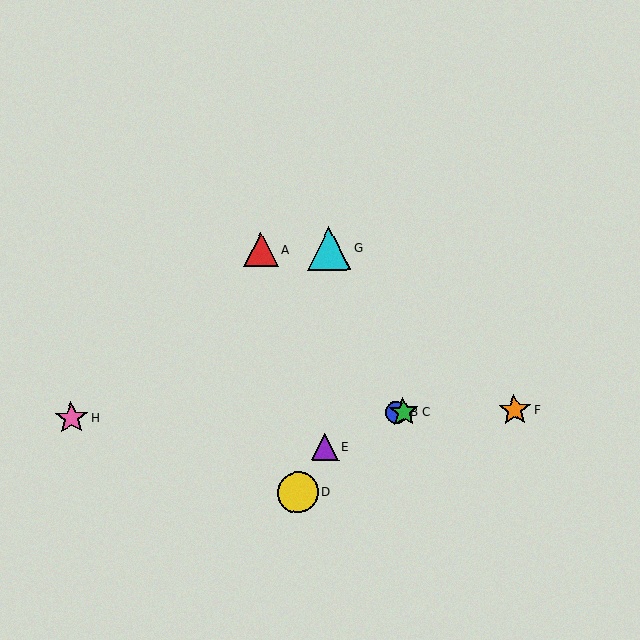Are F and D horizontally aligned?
No, F is at y≈410 and D is at y≈492.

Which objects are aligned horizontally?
Objects B, C, F, H are aligned horizontally.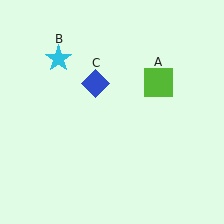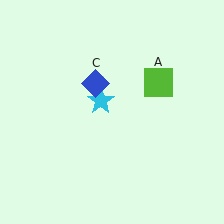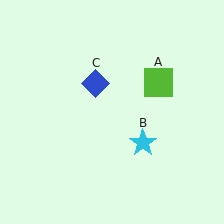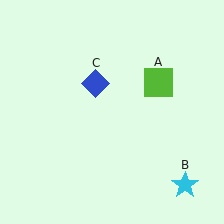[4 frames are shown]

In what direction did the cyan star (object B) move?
The cyan star (object B) moved down and to the right.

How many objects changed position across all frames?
1 object changed position: cyan star (object B).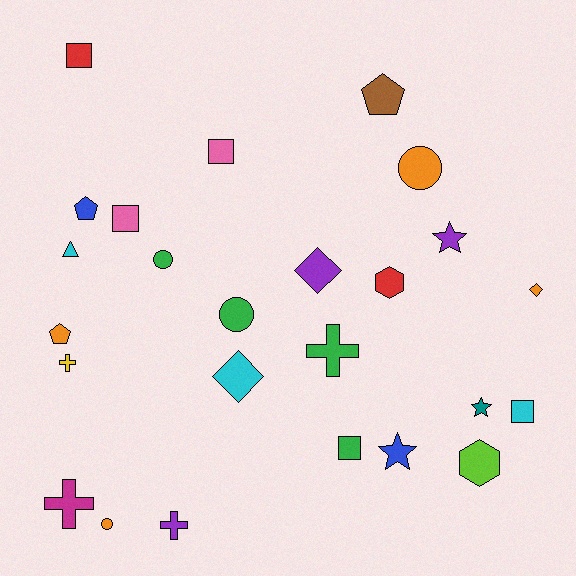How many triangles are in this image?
There is 1 triangle.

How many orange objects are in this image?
There are 4 orange objects.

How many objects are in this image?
There are 25 objects.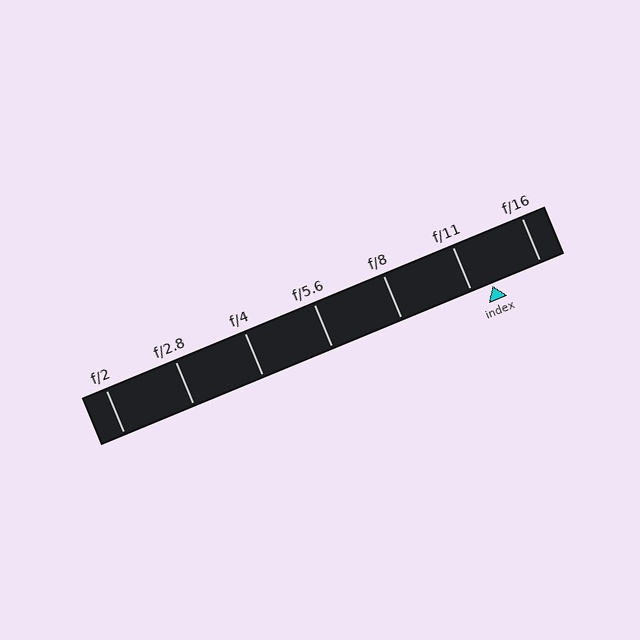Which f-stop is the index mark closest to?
The index mark is closest to f/11.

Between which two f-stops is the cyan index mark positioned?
The index mark is between f/11 and f/16.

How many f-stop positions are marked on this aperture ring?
There are 7 f-stop positions marked.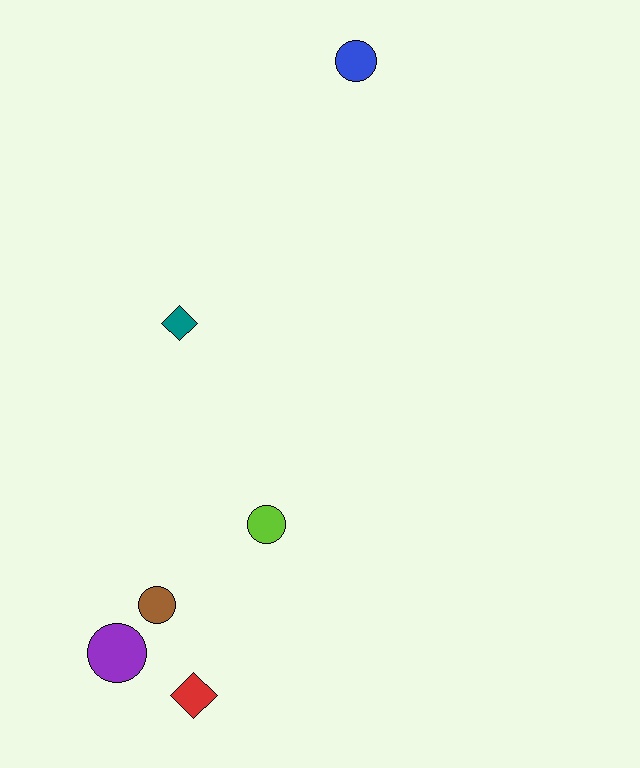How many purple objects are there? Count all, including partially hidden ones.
There is 1 purple object.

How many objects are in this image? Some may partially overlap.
There are 6 objects.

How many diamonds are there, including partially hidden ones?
There are 2 diamonds.